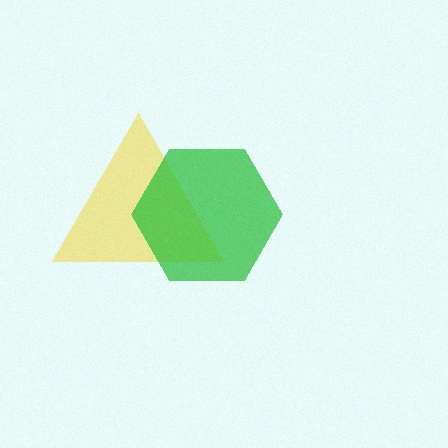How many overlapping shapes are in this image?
There are 2 overlapping shapes in the image.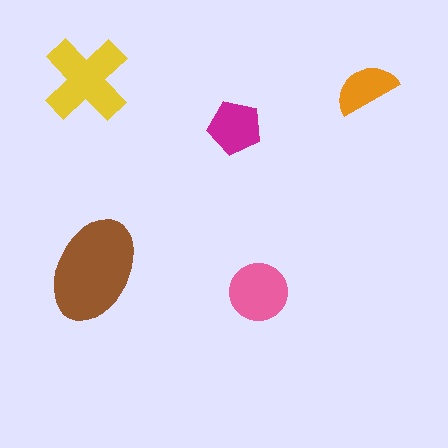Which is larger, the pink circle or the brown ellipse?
The brown ellipse.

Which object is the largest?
The brown ellipse.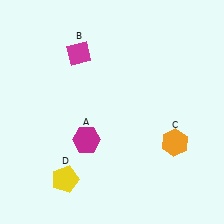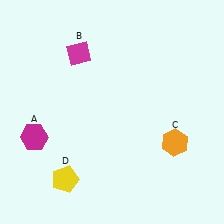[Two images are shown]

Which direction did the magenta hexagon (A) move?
The magenta hexagon (A) moved left.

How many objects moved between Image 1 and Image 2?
1 object moved between the two images.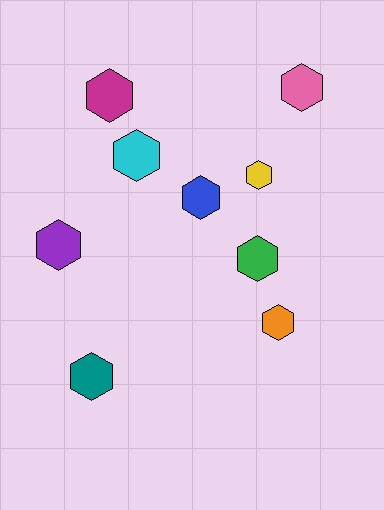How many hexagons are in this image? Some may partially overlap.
There are 9 hexagons.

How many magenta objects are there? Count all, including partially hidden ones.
There is 1 magenta object.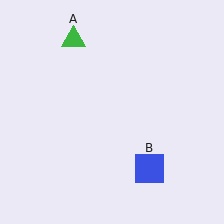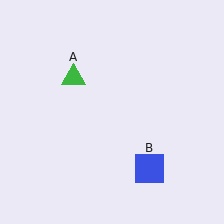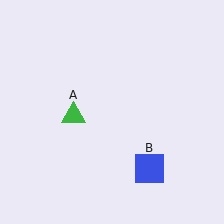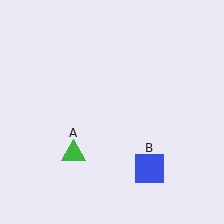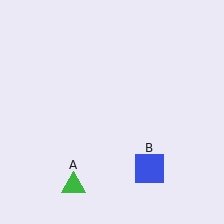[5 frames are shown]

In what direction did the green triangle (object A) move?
The green triangle (object A) moved down.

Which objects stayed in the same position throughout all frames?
Blue square (object B) remained stationary.